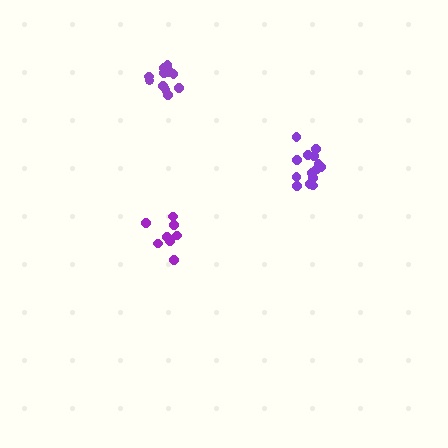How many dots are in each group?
Group 1: 8 dots, Group 2: 12 dots, Group 3: 14 dots (34 total).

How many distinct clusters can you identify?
There are 3 distinct clusters.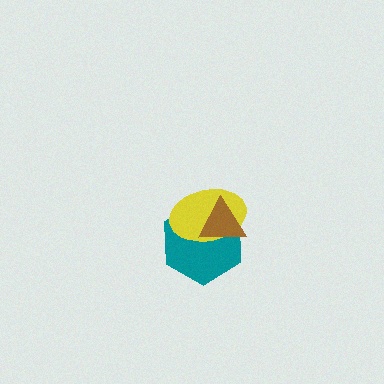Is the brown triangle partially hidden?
No, no other shape covers it.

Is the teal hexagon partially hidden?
Yes, it is partially covered by another shape.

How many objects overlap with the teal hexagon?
2 objects overlap with the teal hexagon.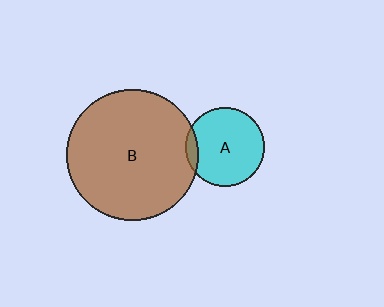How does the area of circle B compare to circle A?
Approximately 2.7 times.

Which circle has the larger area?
Circle B (brown).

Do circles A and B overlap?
Yes.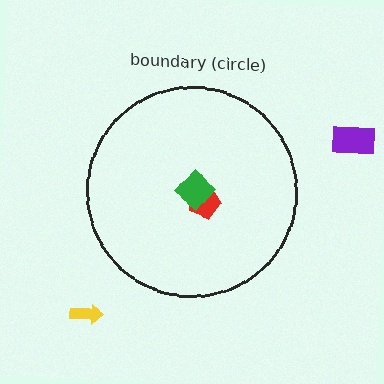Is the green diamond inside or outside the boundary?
Inside.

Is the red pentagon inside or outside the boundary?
Inside.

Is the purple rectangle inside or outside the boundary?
Outside.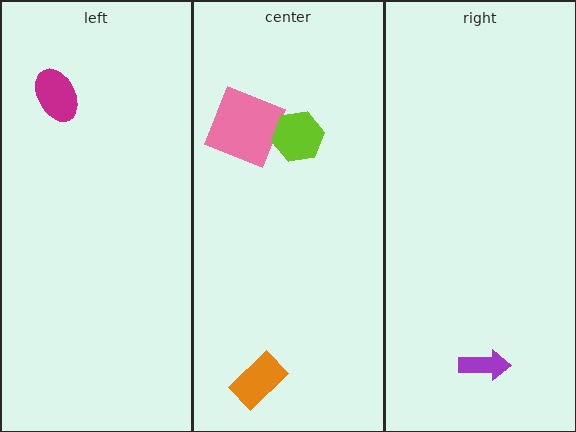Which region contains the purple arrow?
The right region.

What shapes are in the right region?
The purple arrow.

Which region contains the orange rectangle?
The center region.